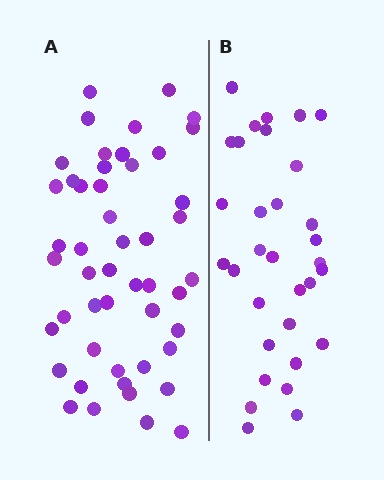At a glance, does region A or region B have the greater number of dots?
Region A (the left region) has more dots.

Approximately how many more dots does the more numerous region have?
Region A has approximately 15 more dots than region B.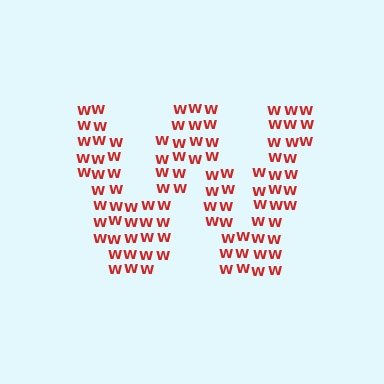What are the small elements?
The small elements are letter W's.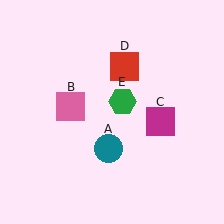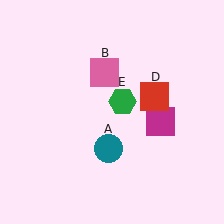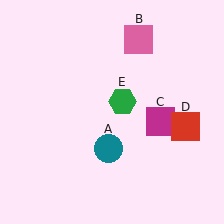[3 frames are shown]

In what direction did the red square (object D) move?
The red square (object D) moved down and to the right.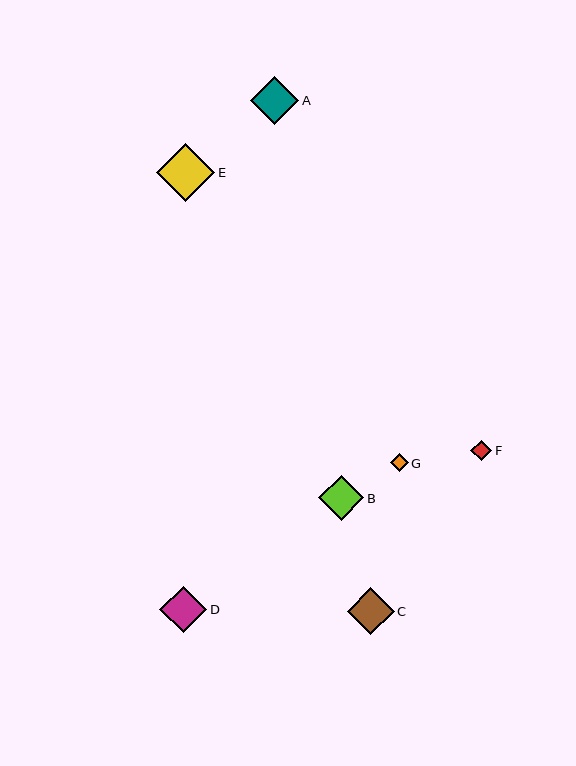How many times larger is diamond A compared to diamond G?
Diamond A is approximately 2.8 times the size of diamond G.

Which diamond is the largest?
Diamond E is the largest with a size of approximately 58 pixels.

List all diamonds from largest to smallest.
From largest to smallest: E, A, D, C, B, F, G.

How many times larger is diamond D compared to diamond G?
Diamond D is approximately 2.7 times the size of diamond G.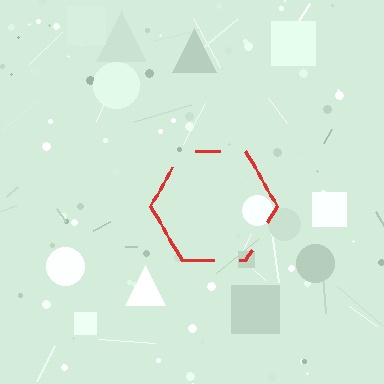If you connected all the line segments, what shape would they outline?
They would outline a hexagon.